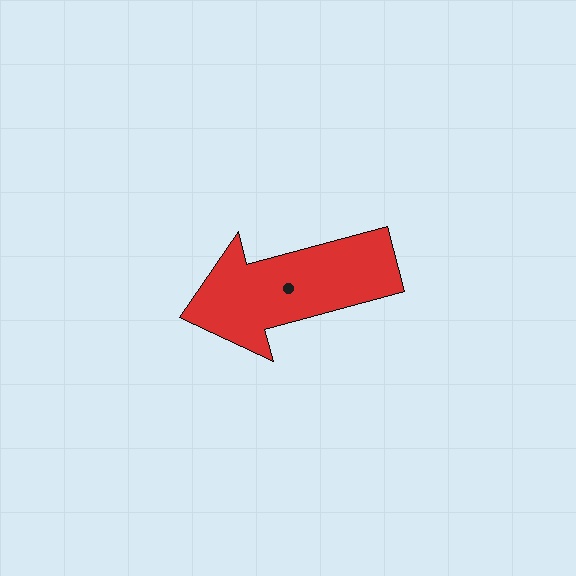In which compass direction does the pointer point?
West.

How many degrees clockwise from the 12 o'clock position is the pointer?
Approximately 255 degrees.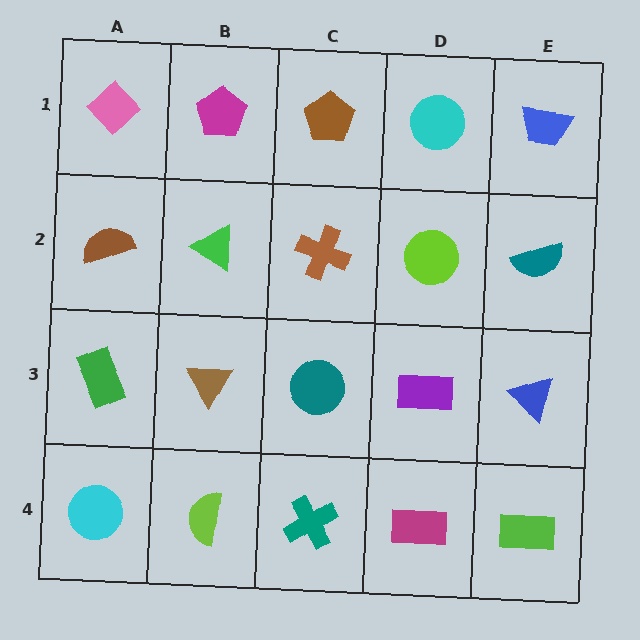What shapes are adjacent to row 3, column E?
A teal semicircle (row 2, column E), a lime rectangle (row 4, column E), a purple rectangle (row 3, column D).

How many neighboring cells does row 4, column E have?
2.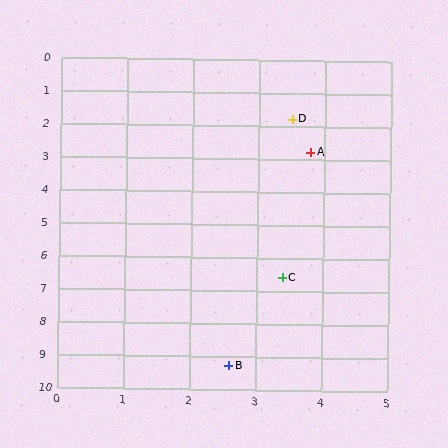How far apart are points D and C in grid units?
Points D and C are about 4.8 grid units apart.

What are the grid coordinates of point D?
Point D is at approximately (3.5, 1.8).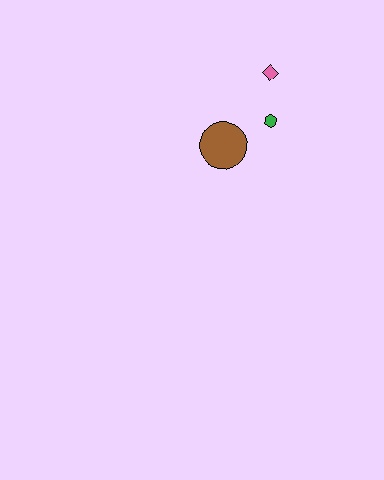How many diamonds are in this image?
There is 1 diamond.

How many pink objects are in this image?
There is 1 pink object.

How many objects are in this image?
There are 3 objects.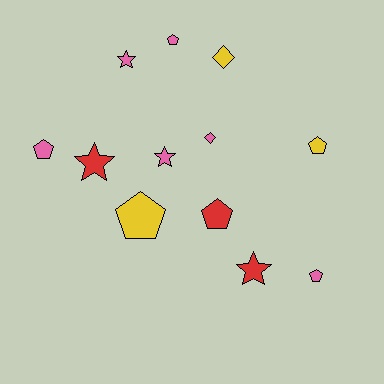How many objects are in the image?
There are 12 objects.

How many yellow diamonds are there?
There is 1 yellow diamond.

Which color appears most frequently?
Pink, with 6 objects.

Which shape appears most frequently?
Pentagon, with 6 objects.